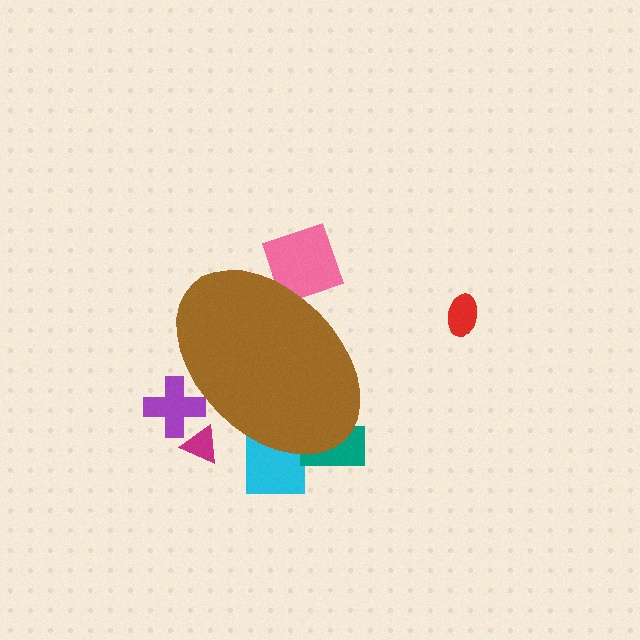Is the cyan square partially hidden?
Yes, the cyan square is partially hidden behind the brown ellipse.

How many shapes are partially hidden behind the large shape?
5 shapes are partially hidden.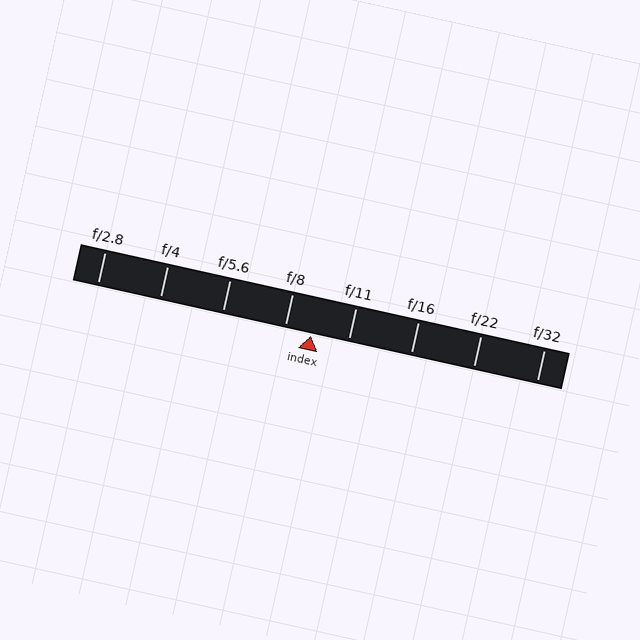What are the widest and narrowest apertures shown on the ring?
The widest aperture shown is f/2.8 and the narrowest is f/32.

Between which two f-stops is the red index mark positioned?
The index mark is between f/8 and f/11.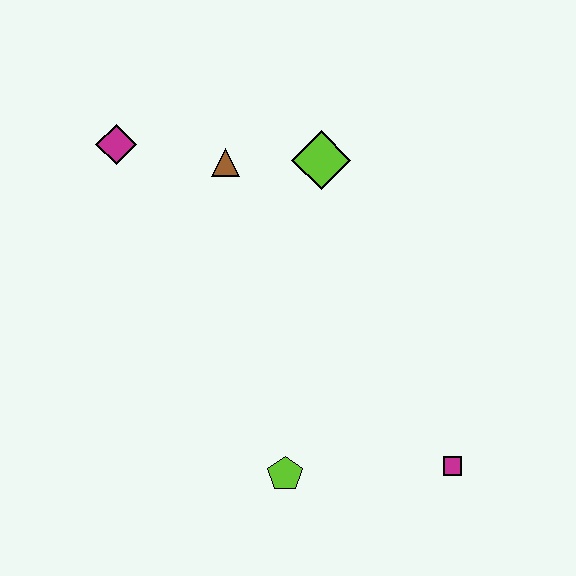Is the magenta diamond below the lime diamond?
No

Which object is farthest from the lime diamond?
The magenta square is farthest from the lime diamond.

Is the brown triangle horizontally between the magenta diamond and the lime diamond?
Yes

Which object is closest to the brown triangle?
The lime diamond is closest to the brown triangle.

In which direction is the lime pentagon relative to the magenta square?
The lime pentagon is to the left of the magenta square.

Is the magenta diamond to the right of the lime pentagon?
No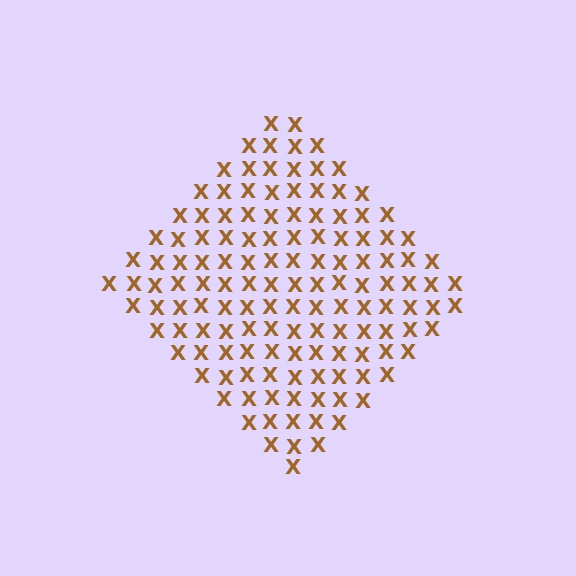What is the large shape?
The large shape is a diamond.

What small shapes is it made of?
It is made of small letter X's.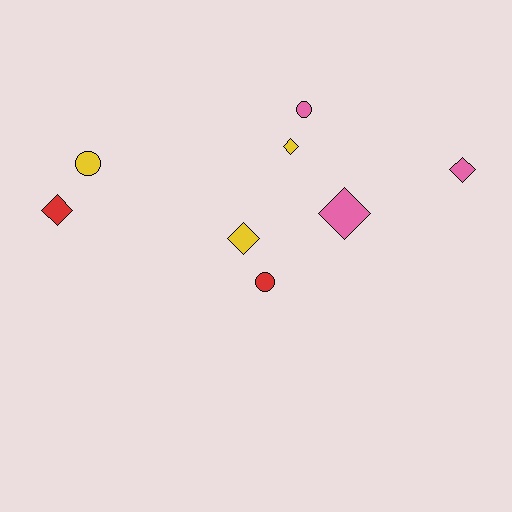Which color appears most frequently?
Pink, with 3 objects.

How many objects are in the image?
There are 8 objects.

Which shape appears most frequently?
Diamond, with 5 objects.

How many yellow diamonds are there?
There are 2 yellow diamonds.